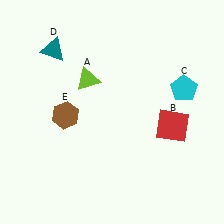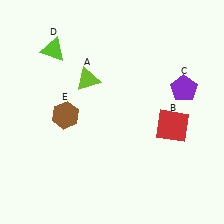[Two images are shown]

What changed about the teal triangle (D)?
In Image 1, D is teal. In Image 2, it changed to lime.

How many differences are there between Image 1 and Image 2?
There are 2 differences between the two images.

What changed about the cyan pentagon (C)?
In Image 1, C is cyan. In Image 2, it changed to purple.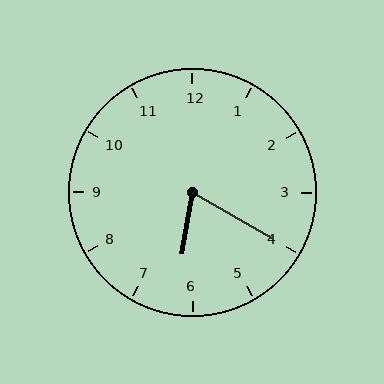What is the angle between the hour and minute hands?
Approximately 70 degrees.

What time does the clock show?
6:20.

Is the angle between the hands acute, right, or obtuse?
It is acute.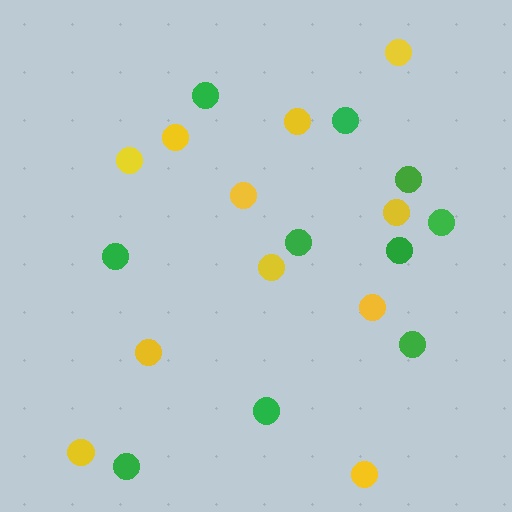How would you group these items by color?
There are 2 groups: one group of yellow circles (11) and one group of green circles (10).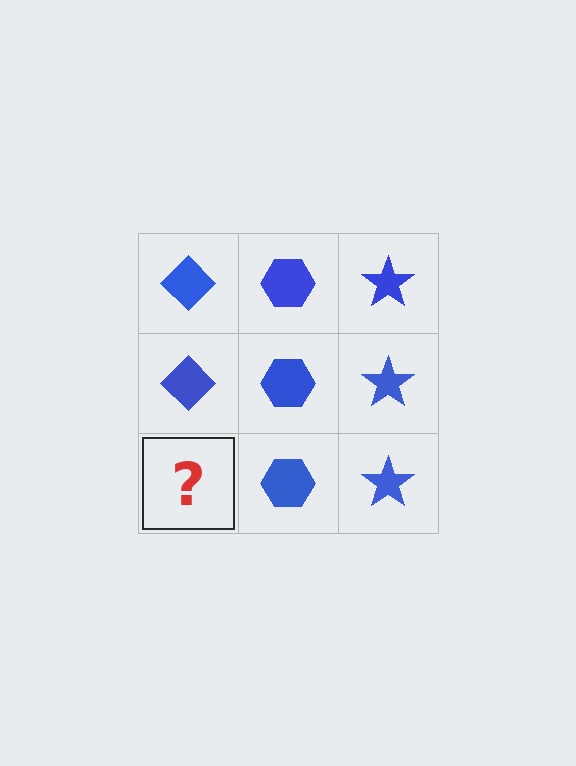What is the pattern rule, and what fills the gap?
The rule is that each column has a consistent shape. The gap should be filled with a blue diamond.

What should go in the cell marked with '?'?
The missing cell should contain a blue diamond.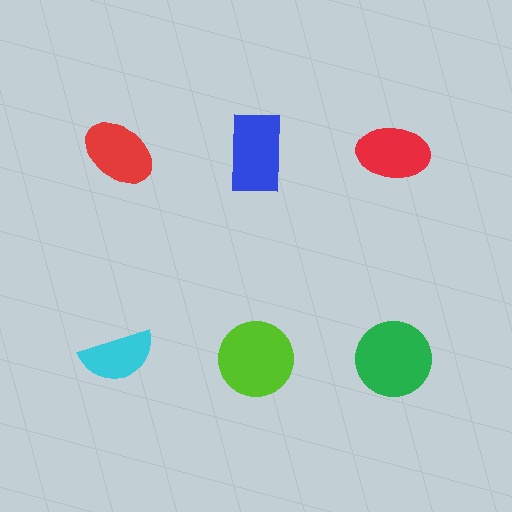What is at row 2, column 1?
A cyan semicircle.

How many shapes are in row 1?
3 shapes.